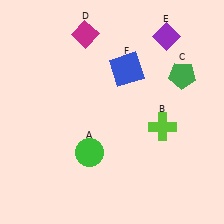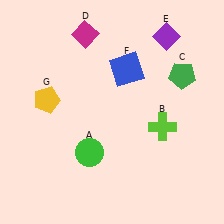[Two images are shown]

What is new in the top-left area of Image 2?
A yellow pentagon (G) was added in the top-left area of Image 2.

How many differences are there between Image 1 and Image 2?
There is 1 difference between the two images.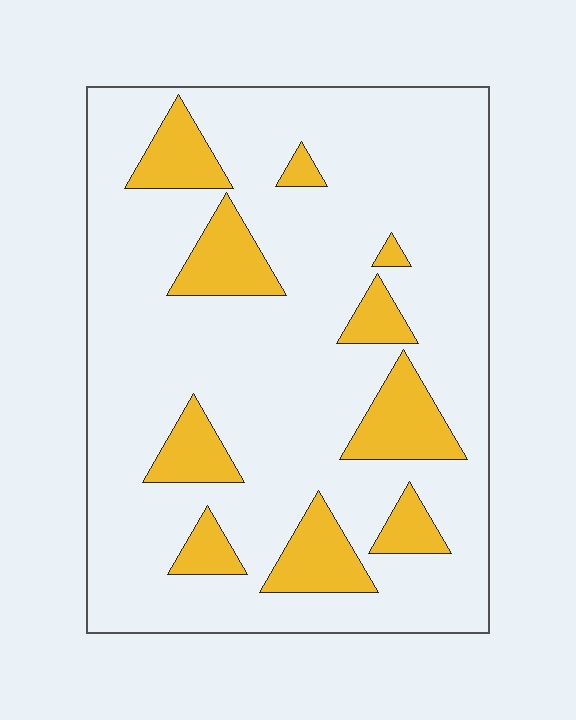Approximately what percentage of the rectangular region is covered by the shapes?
Approximately 20%.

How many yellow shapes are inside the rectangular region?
10.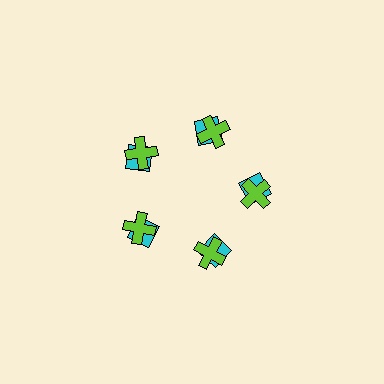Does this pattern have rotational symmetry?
Yes, this pattern has 5-fold rotational symmetry. It looks the same after rotating 72 degrees around the center.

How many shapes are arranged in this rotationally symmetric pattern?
There are 10 shapes, arranged in 5 groups of 2.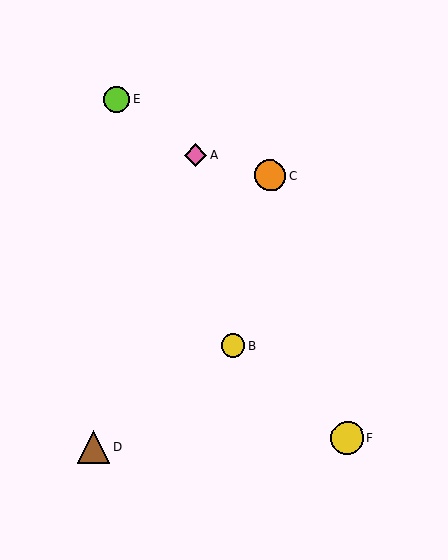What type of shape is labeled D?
Shape D is a brown triangle.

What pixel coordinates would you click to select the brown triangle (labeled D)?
Click at (94, 447) to select the brown triangle D.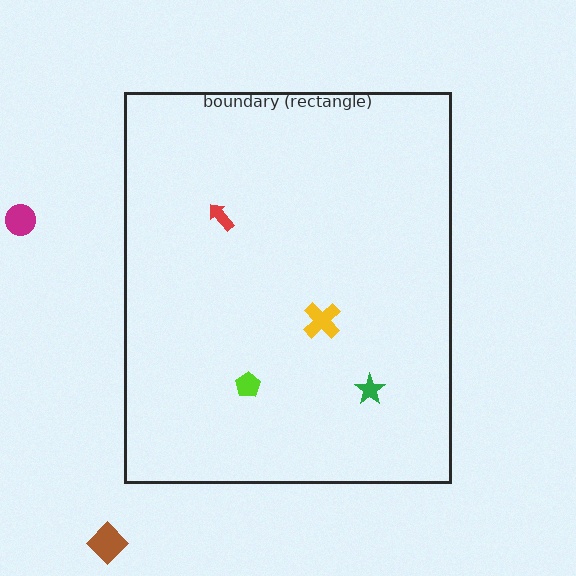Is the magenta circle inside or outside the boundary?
Outside.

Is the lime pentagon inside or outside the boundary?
Inside.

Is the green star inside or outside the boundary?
Inside.